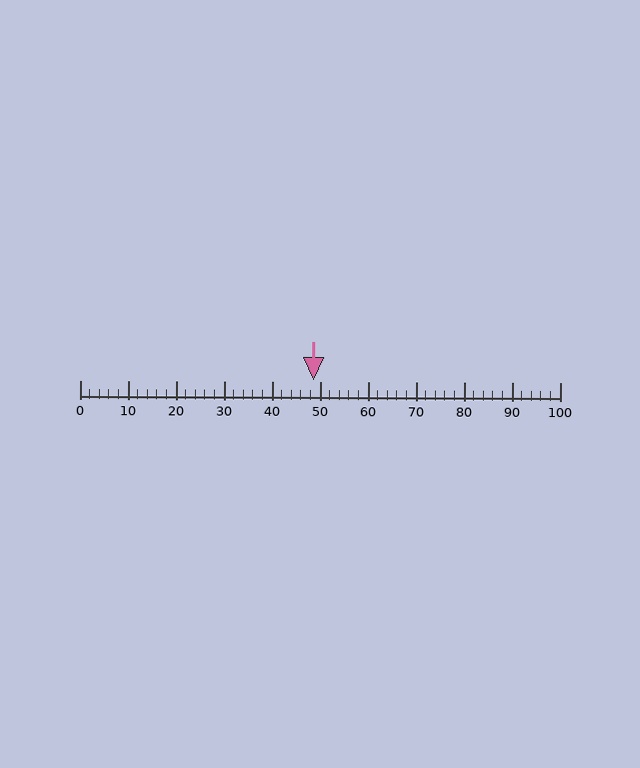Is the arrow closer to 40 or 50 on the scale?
The arrow is closer to 50.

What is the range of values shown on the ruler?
The ruler shows values from 0 to 100.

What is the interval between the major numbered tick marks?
The major tick marks are spaced 10 units apart.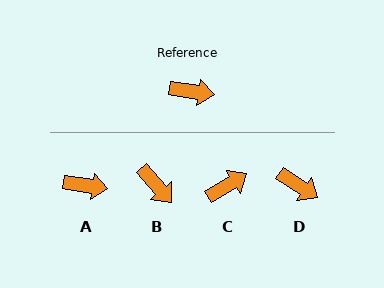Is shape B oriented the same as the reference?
No, it is off by about 40 degrees.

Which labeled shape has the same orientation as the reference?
A.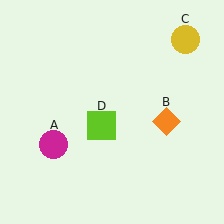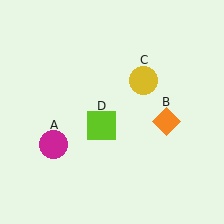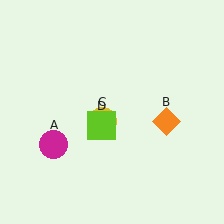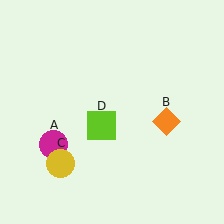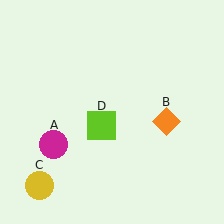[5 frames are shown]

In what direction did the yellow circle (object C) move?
The yellow circle (object C) moved down and to the left.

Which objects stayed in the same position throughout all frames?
Magenta circle (object A) and orange diamond (object B) and lime square (object D) remained stationary.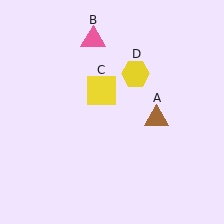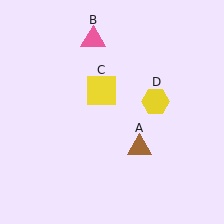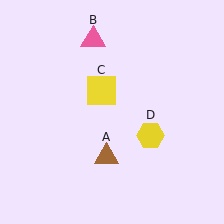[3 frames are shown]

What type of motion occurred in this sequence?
The brown triangle (object A), yellow hexagon (object D) rotated clockwise around the center of the scene.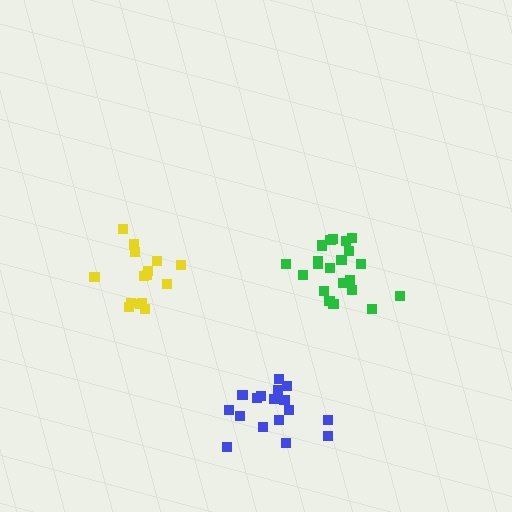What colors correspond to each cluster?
The clusters are colored: green, yellow, blue.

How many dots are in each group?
Group 1: 21 dots, Group 2: 15 dots, Group 3: 17 dots (53 total).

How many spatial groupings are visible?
There are 3 spatial groupings.